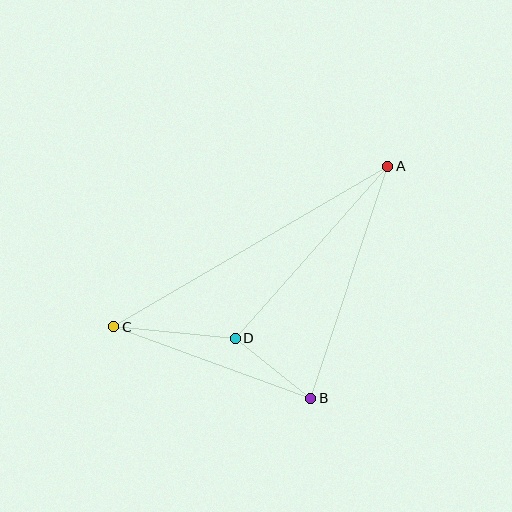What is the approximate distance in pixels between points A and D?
The distance between A and D is approximately 230 pixels.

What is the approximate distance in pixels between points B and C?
The distance between B and C is approximately 209 pixels.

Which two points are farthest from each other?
Points A and C are farthest from each other.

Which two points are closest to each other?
Points B and D are closest to each other.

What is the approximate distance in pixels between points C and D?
The distance between C and D is approximately 122 pixels.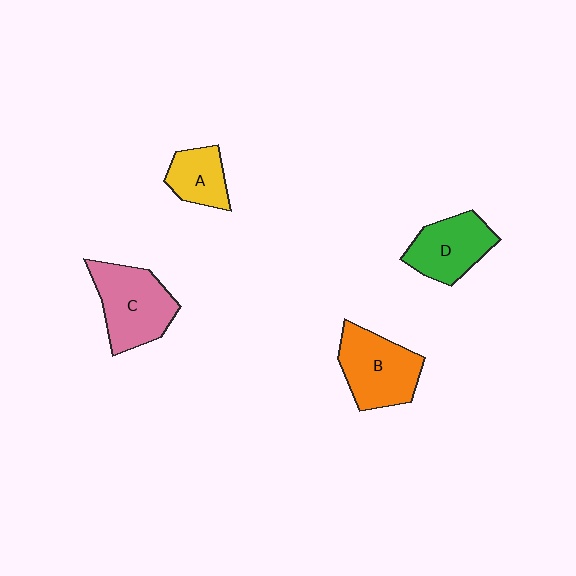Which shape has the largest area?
Shape C (pink).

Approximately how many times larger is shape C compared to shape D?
Approximately 1.2 times.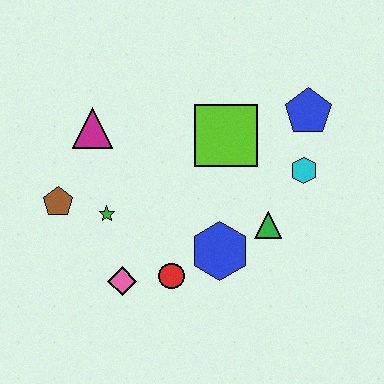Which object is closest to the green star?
The brown pentagon is closest to the green star.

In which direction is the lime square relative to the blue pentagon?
The lime square is to the left of the blue pentagon.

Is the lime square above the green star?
Yes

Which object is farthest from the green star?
The blue pentagon is farthest from the green star.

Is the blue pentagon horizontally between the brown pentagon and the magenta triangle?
No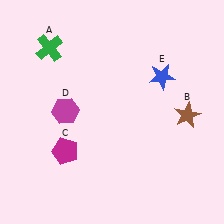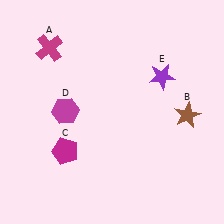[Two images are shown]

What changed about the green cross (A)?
In Image 1, A is green. In Image 2, it changed to magenta.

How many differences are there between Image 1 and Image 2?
There are 2 differences between the two images.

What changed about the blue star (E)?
In Image 1, E is blue. In Image 2, it changed to purple.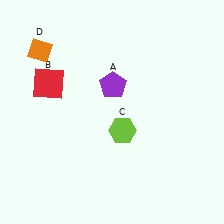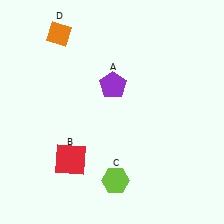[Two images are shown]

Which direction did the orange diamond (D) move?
The orange diamond (D) moved right.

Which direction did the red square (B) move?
The red square (B) moved down.